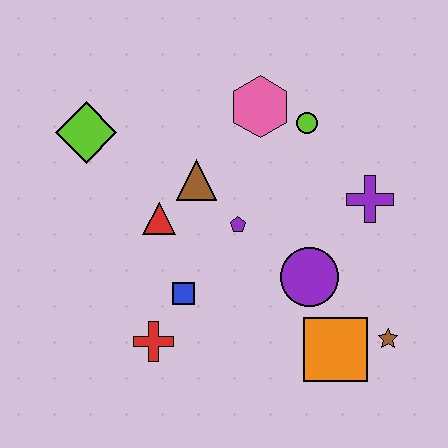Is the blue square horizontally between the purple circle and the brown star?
No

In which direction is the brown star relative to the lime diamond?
The brown star is to the right of the lime diamond.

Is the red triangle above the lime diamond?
No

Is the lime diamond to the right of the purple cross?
No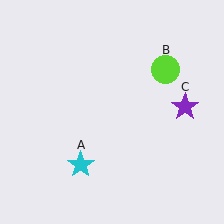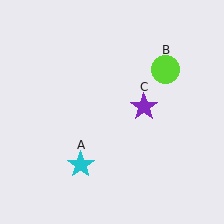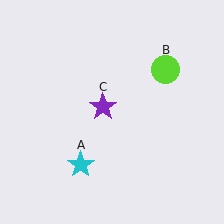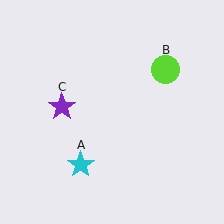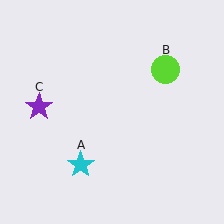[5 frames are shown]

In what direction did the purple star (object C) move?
The purple star (object C) moved left.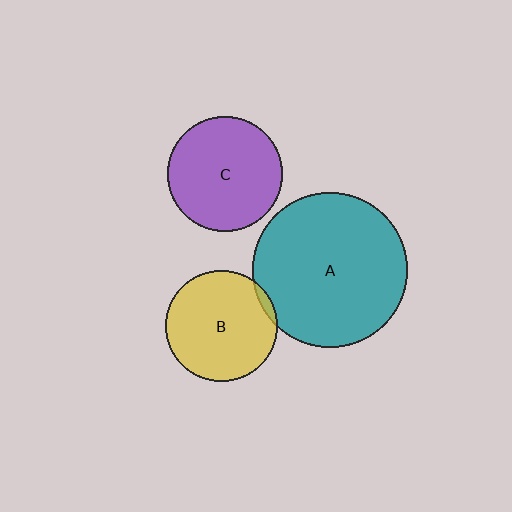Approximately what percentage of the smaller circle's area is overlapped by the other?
Approximately 5%.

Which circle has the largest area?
Circle A (teal).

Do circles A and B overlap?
Yes.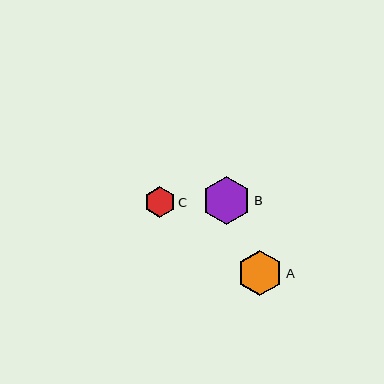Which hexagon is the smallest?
Hexagon C is the smallest with a size of approximately 31 pixels.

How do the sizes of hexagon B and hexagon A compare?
Hexagon B and hexagon A are approximately the same size.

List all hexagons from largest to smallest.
From largest to smallest: B, A, C.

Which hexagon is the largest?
Hexagon B is the largest with a size of approximately 48 pixels.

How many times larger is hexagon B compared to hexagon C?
Hexagon B is approximately 1.6 times the size of hexagon C.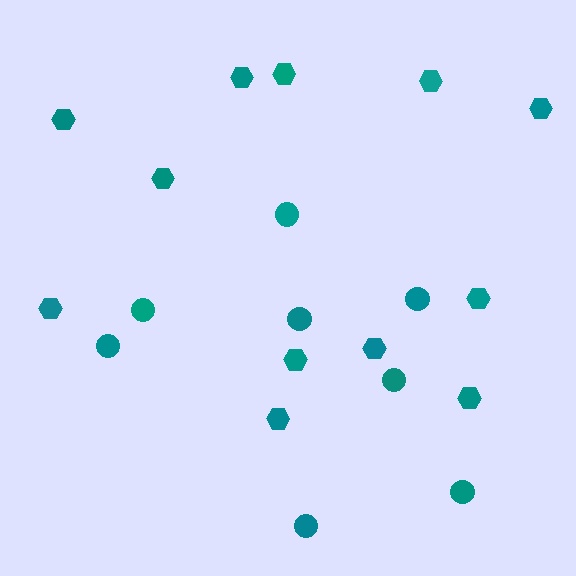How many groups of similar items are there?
There are 2 groups: one group of hexagons (12) and one group of circles (8).